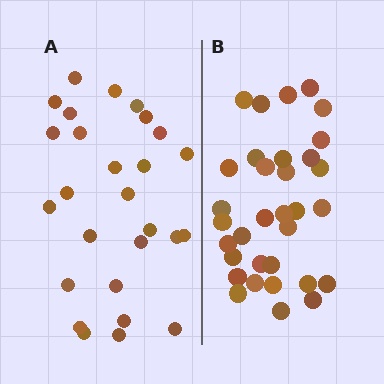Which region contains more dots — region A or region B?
Region B (the right region) has more dots.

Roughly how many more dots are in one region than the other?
Region B has about 6 more dots than region A.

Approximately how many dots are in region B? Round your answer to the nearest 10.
About 30 dots. (The exact count is 33, which rounds to 30.)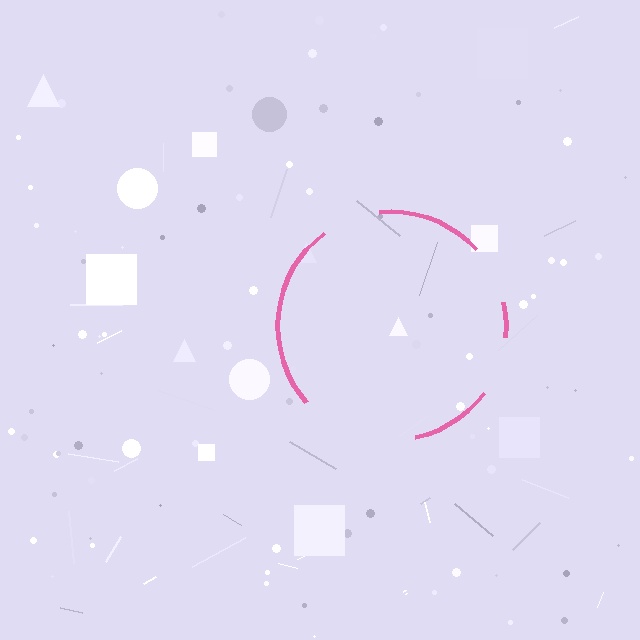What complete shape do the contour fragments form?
The contour fragments form a circle.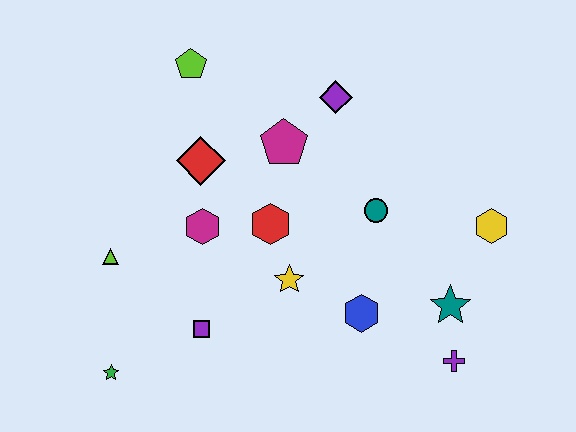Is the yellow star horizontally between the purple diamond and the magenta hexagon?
Yes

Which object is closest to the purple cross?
The teal star is closest to the purple cross.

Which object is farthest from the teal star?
The lime pentagon is farthest from the teal star.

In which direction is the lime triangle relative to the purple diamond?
The lime triangle is to the left of the purple diamond.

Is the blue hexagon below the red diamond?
Yes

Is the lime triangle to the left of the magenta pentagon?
Yes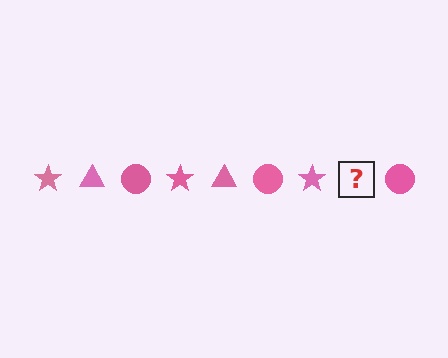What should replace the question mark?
The question mark should be replaced with a pink triangle.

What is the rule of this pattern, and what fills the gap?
The rule is that the pattern cycles through star, triangle, circle shapes in pink. The gap should be filled with a pink triangle.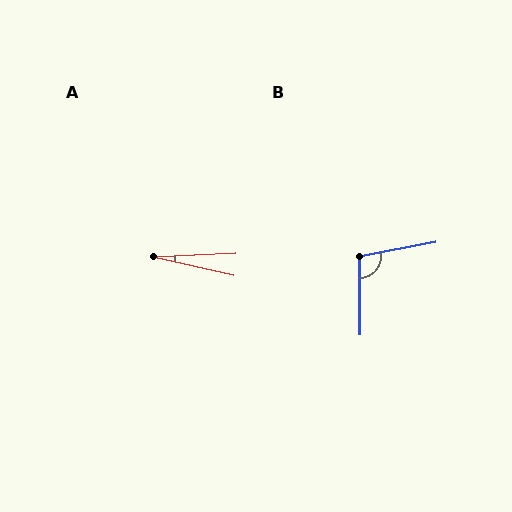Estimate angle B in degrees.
Approximately 100 degrees.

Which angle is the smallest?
A, at approximately 16 degrees.